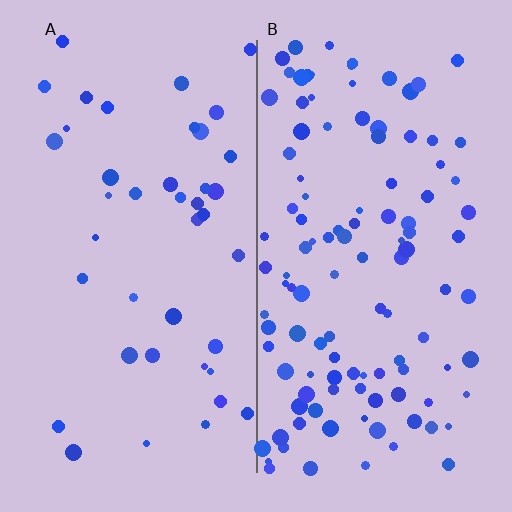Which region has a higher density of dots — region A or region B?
B (the right).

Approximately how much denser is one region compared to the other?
Approximately 2.8× — region B over region A.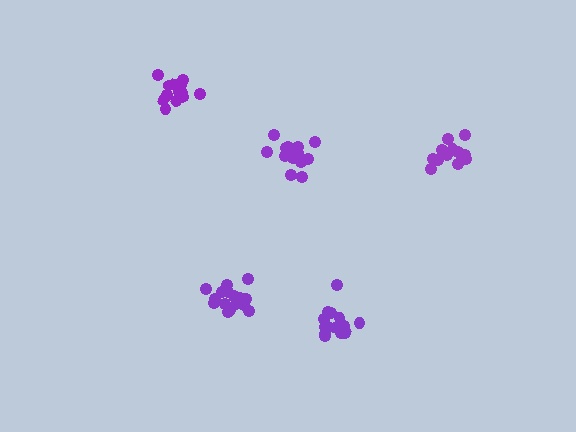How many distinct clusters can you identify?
There are 5 distinct clusters.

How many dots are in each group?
Group 1: 13 dots, Group 2: 16 dots, Group 3: 14 dots, Group 4: 14 dots, Group 5: 16 dots (73 total).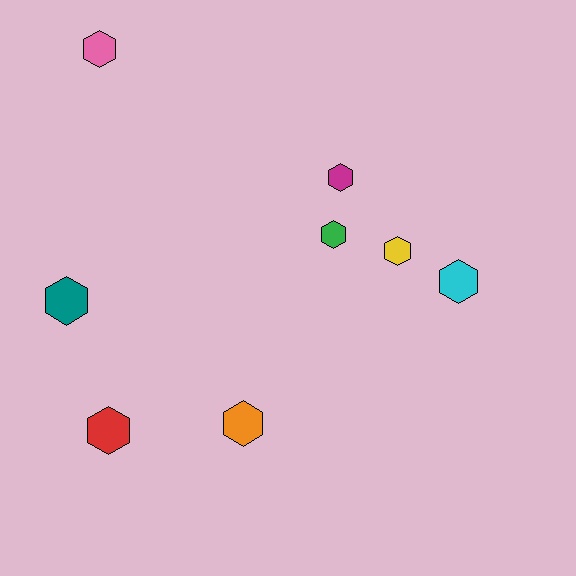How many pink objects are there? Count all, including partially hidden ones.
There is 1 pink object.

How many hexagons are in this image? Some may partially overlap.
There are 8 hexagons.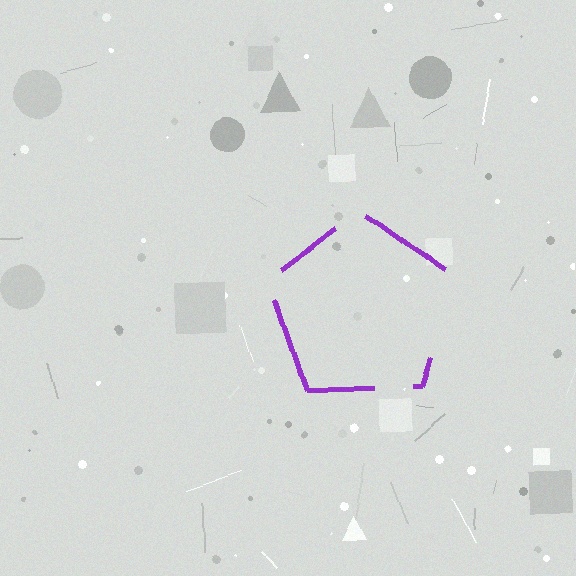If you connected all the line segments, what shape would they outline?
They would outline a pentagon.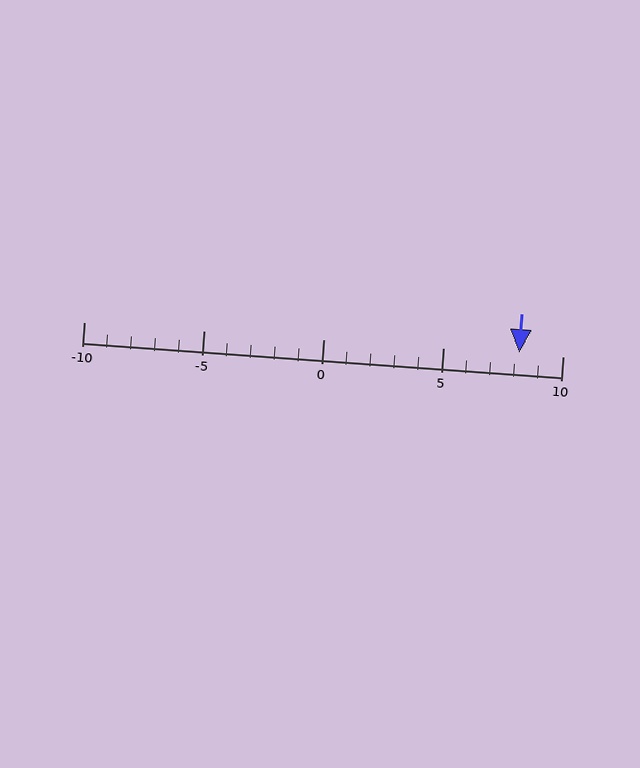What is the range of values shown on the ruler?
The ruler shows values from -10 to 10.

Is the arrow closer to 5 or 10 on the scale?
The arrow is closer to 10.